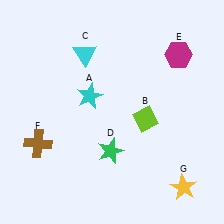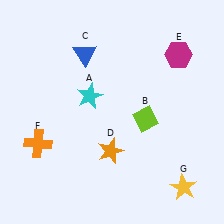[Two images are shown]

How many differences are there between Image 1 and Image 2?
There are 3 differences between the two images.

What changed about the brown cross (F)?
In Image 1, F is brown. In Image 2, it changed to orange.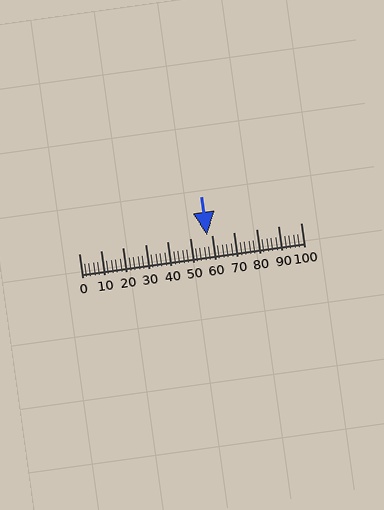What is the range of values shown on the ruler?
The ruler shows values from 0 to 100.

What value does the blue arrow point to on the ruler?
The blue arrow points to approximately 58.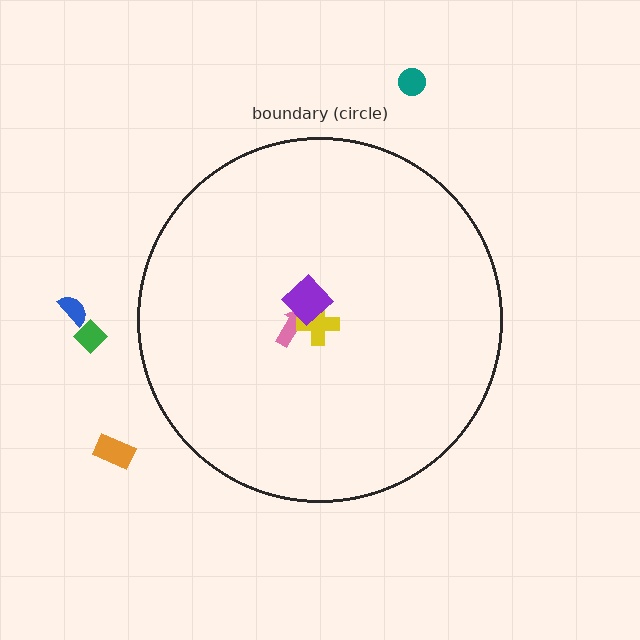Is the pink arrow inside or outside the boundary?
Inside.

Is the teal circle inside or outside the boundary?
Outside.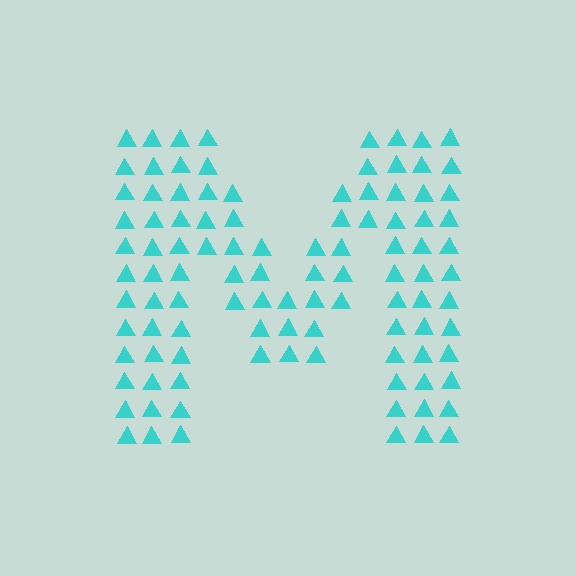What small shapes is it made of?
It is made of small triangles.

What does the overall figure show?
The overall figure shows the letter M.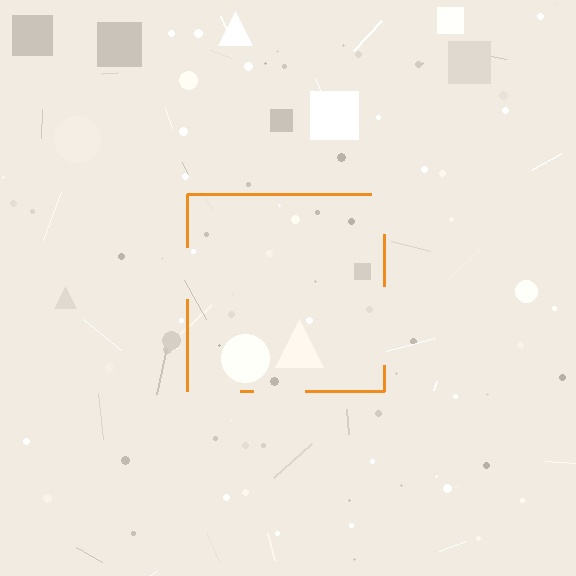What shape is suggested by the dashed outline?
The dashed outline suggests a square.